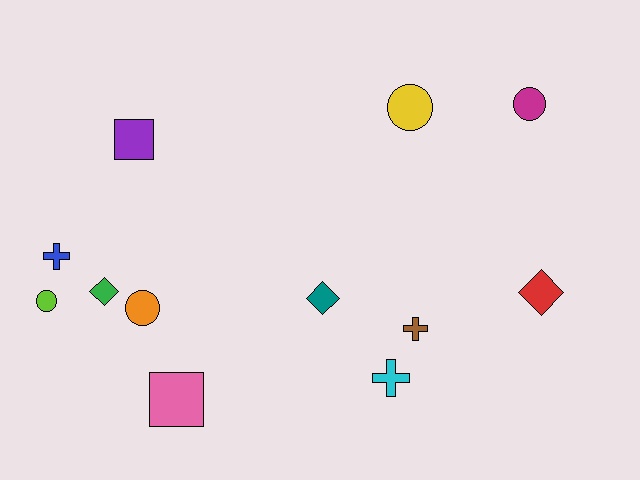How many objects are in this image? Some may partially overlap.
There are 12 objects.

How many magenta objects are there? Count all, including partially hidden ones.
There is 1 magenta object.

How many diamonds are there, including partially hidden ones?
There are 3 diamonds.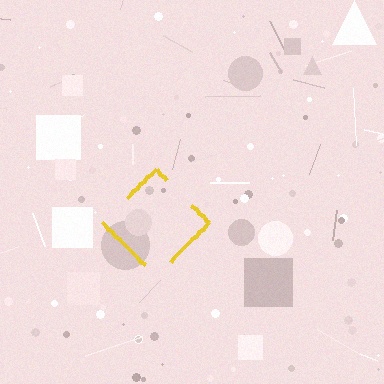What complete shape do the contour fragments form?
The contour fragments form a diamond.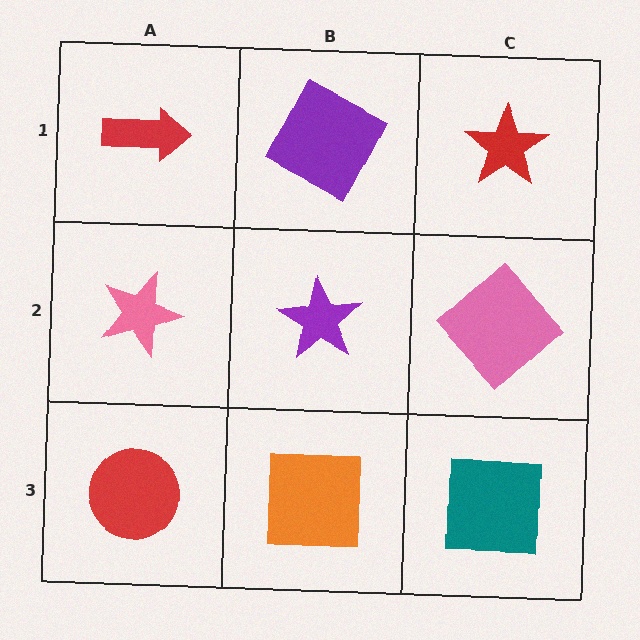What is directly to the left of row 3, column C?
An orange square.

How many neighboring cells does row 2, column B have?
4.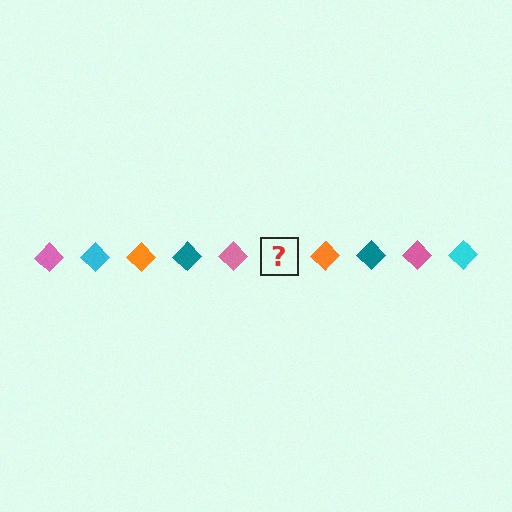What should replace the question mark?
The question mark should be replaced with a cyan diamond.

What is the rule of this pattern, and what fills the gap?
The rule is that the pattern cycles through pink, cyan, orange, teal diamonds. The gap should be filled with a cyan diamond.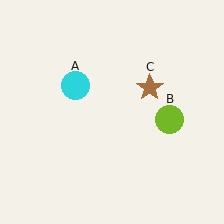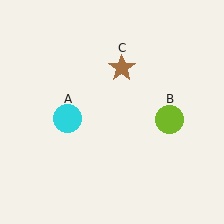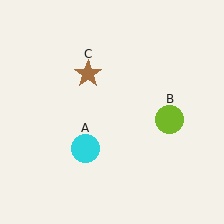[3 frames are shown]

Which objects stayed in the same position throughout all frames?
Lime circle (object B) remained stationary.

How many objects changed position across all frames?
2 objects changed position: cyan circle (object A), brown star (object C).